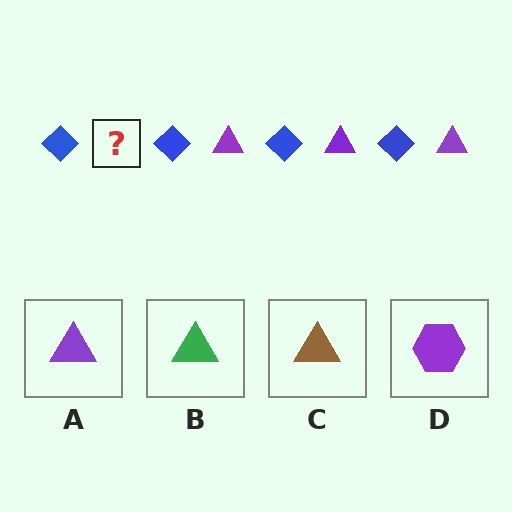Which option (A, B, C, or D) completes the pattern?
A.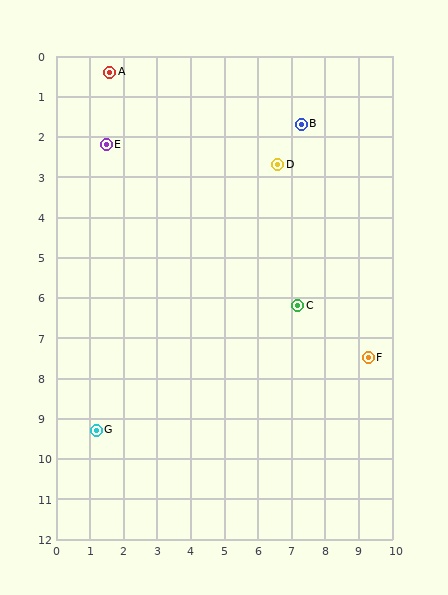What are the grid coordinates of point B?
Point B is at approximately (7.3, 1.7).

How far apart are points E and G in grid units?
Points E and G are about 7.1 grid units apart.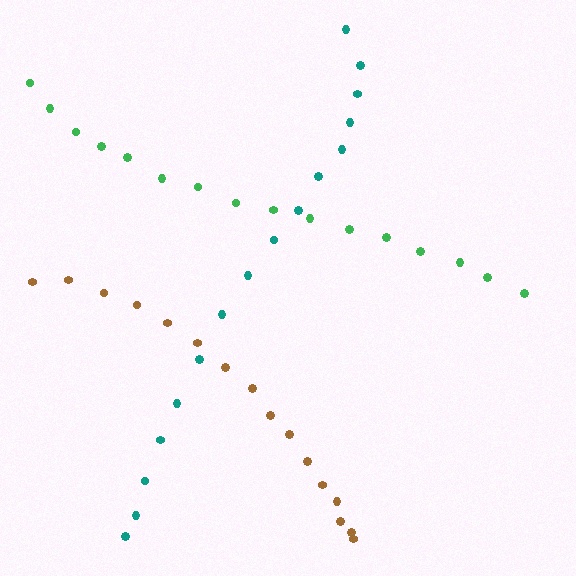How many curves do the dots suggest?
There are 3 distinct paths.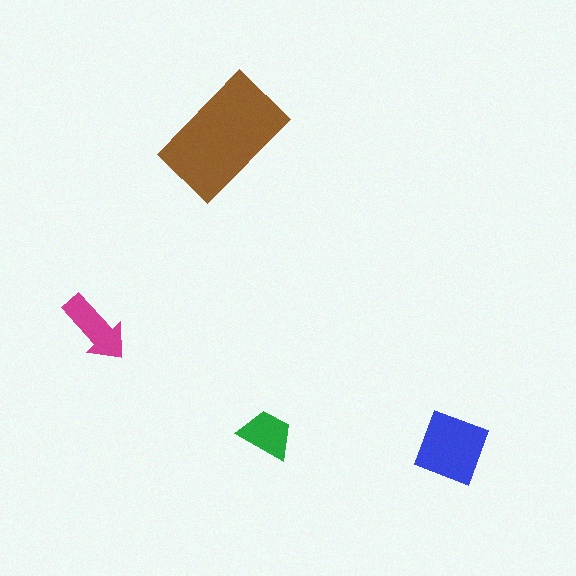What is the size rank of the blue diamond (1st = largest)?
2nd.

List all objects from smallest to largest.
The green trapezoid, the magenta arrow, the blue diamond, the brown rectangle.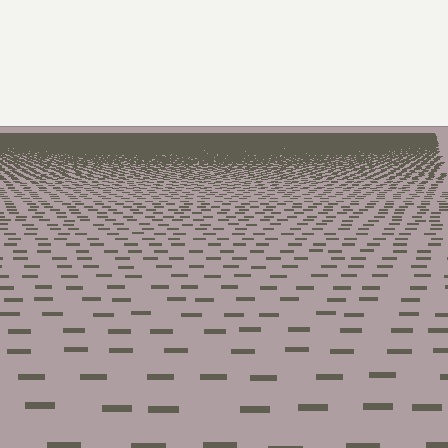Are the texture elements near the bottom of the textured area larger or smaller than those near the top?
Larger. Near the bottom, elements are closer to the viewer and appear at a bigger on-screen size.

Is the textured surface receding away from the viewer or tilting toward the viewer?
The surface is receding away from the viewer. Texture elements get smaller and denser toward the top.